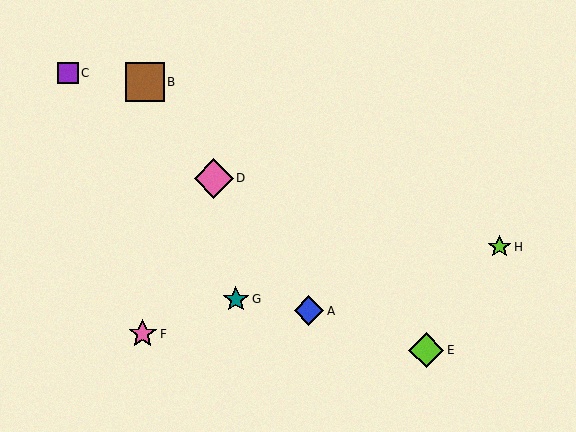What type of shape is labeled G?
Shape G is a teal star.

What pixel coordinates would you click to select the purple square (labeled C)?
Click at (68, 73) to select the purple square C.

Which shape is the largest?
The pink diamond (labeled D) is the largest.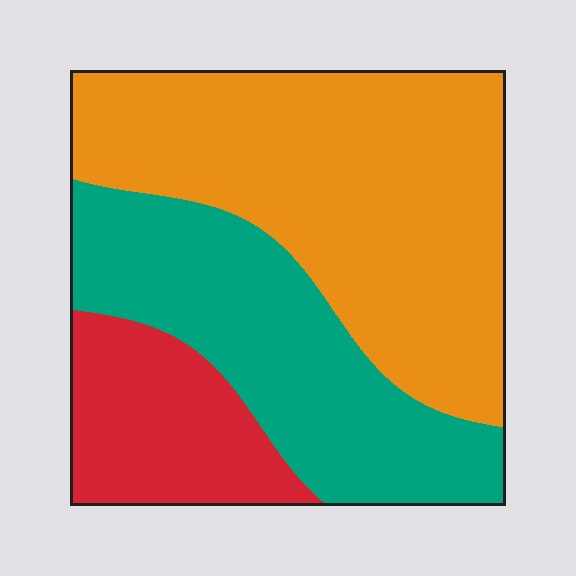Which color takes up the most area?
Orange, at roughly 50%.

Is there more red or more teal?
Teal.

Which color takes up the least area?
Red, at roughly 15%.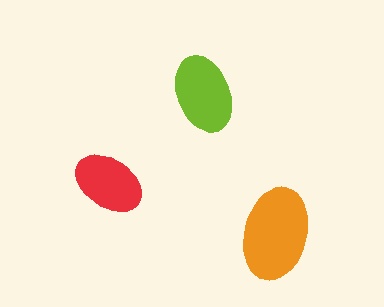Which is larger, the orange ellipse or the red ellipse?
The orange one.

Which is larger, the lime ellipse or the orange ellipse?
The orange one.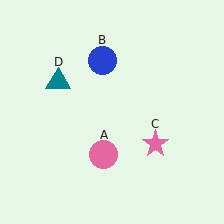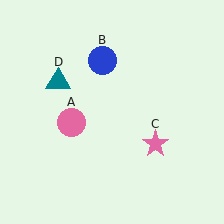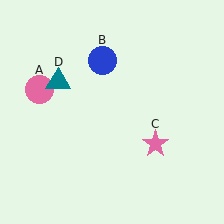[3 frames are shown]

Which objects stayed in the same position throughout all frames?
Blue circle (object B) and pink star (object C) and teal triangle (object D) remained stationary.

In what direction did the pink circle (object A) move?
The pink circle (object A) moved up and to the left.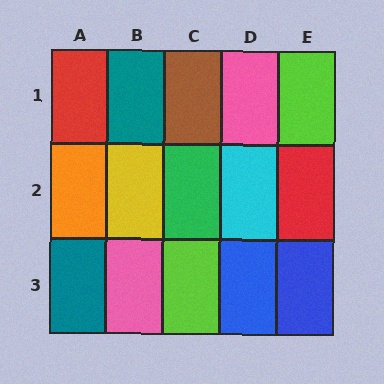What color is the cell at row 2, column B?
Yellow.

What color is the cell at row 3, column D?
Blue.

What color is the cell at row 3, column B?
Pink.